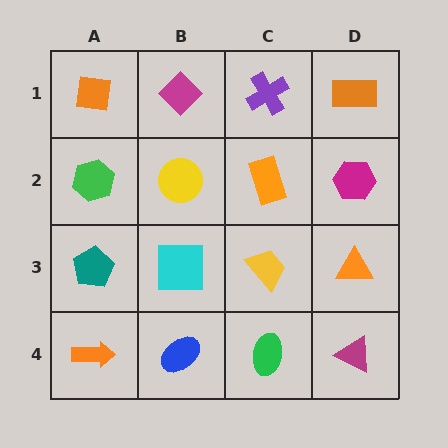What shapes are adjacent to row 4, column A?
A teal pentagon (row 3, column A), a blue ellipse (row 4, column B).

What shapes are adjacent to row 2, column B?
A magenta diamond (row 1, column B), a cyan square (row 3, column B), a green hexagon (row 2, column A), an orange rectangle (row 2, column C).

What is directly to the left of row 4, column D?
A green ellipse.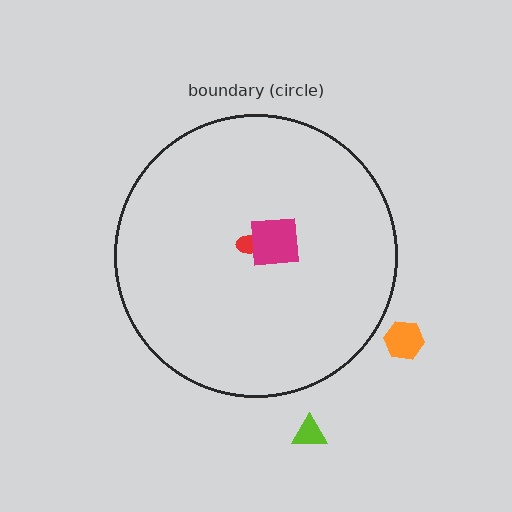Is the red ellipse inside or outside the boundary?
Inside.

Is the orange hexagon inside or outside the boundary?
Outside.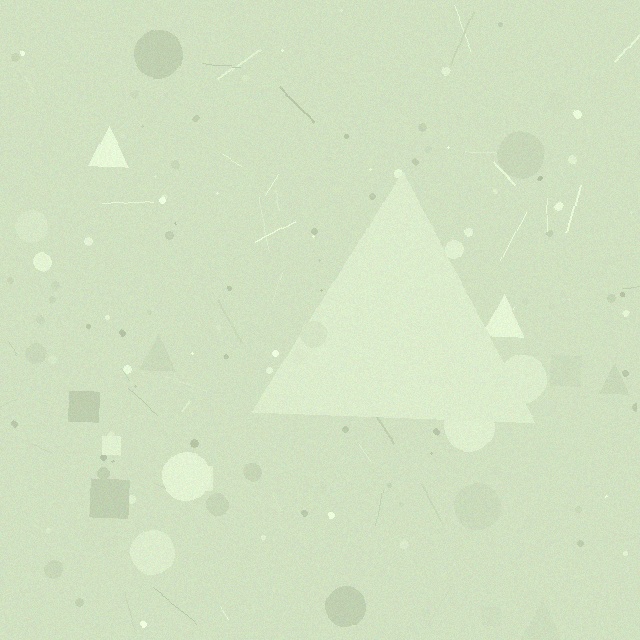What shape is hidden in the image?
A triangle is hidden in the image.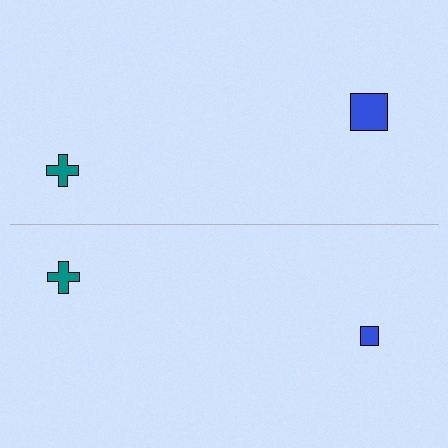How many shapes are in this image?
There are 4 shapes in this image.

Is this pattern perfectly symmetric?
No, the pattern is not perfectly symmetric. The blue square on the bottom side has a different size than its mirror counterpart.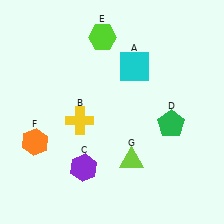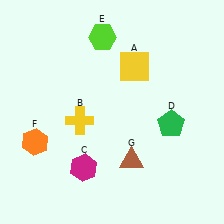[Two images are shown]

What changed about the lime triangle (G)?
In Image 1, G is lime. In Image 2, it changed to brown.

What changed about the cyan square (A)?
In Image 1, A is cyan. In Image 2, it changed to yellow.